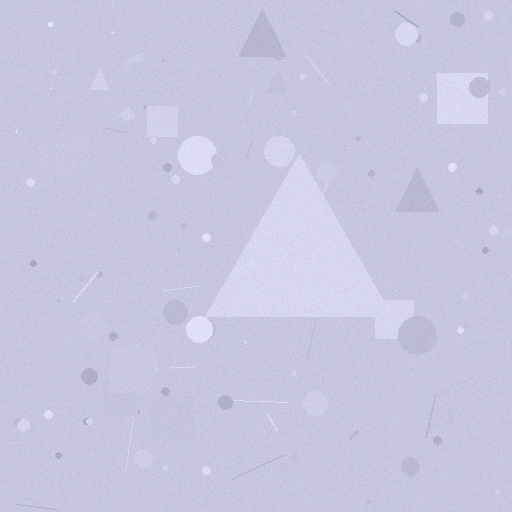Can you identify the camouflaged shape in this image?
The camouflaged shape is a triangle.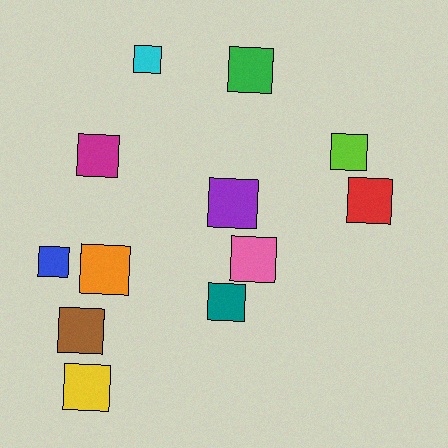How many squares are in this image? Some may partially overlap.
There are 12 squares.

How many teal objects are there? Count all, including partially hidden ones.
There is 1 teal object.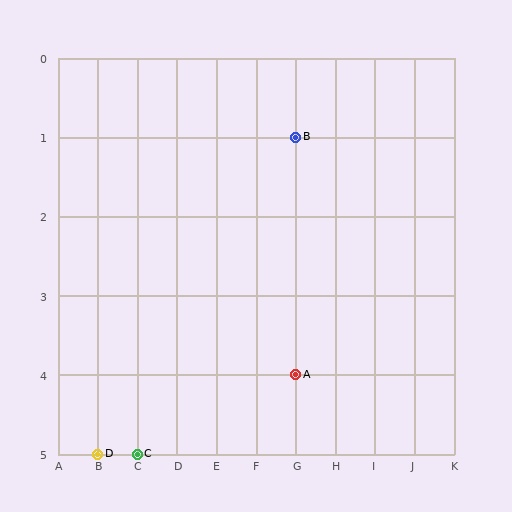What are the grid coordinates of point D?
Point D is at grid coordinates (B, 5).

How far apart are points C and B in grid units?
Points C and B are 4 columns and 4 rows apart (about 5.7 grid units diagonally).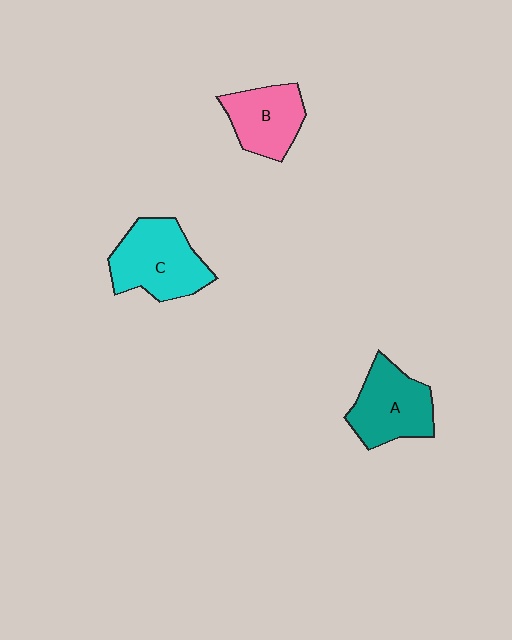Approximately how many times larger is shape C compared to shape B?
Approximately 1.3 times.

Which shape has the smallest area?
Shape B (pink).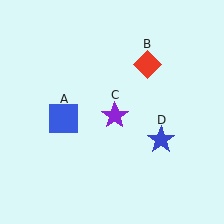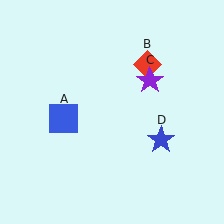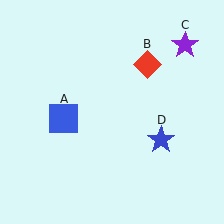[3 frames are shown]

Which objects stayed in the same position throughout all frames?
Blue square (object A) and red diamond (object B) and blue star (object D) remained stationary.